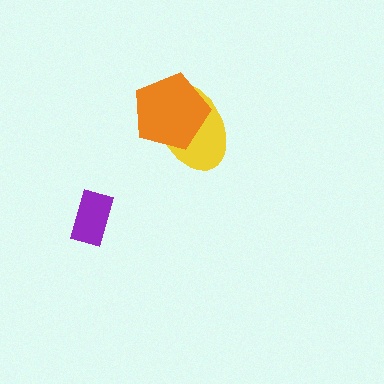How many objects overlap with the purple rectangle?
0 objects overlap with the purple rectangle.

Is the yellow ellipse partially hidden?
Yes, it is partially covered by another shape.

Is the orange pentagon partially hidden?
No, no other shape covers it.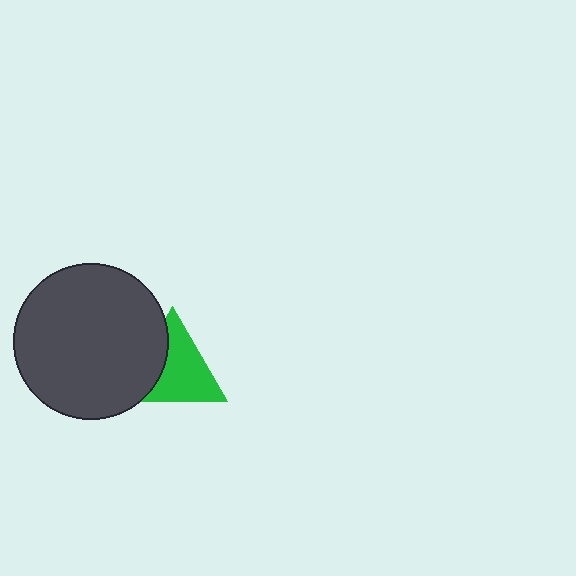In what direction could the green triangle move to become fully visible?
The green triangle could move right. That would shift it out from behind the dark gray circle entirely.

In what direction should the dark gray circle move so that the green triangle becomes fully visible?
The dark gray circle should move left. That is the shortest direction to clear the overlap and leave the green triangle fully visible.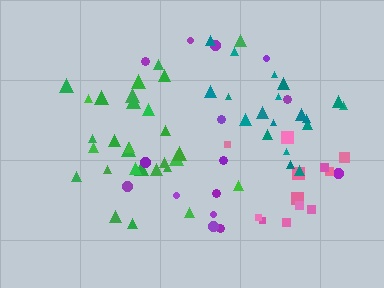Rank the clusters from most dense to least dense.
green, pink, teal, purple.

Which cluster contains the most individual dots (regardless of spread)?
Green (29).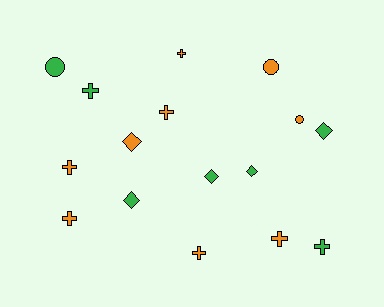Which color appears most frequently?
Orange, with 9 objects.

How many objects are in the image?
There are 16 objects.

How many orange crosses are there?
There are 6 orange crosses.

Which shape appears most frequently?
Cross, with 8 objects.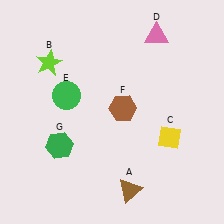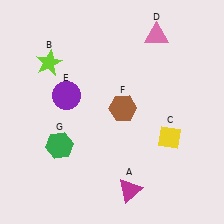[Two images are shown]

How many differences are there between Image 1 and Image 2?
There are 2 differences between the two images.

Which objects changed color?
A changed from brown to magenta. E changed from green to purple.